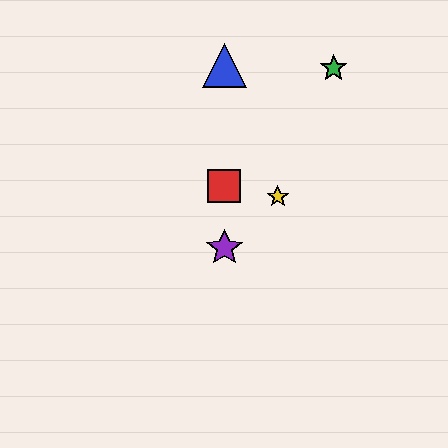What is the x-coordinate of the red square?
The red square is at x≈224.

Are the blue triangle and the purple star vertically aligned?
Yes, both are at x≈224.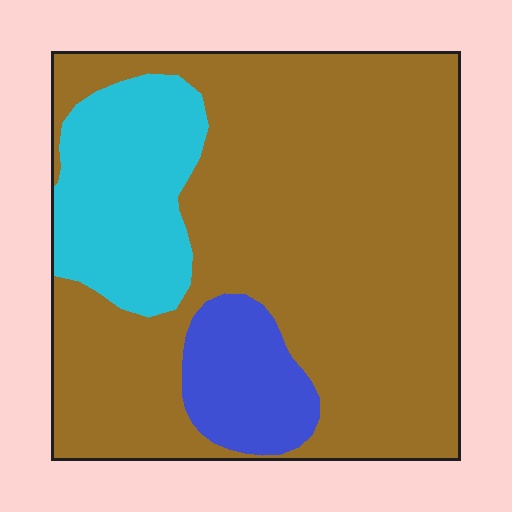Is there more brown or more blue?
Brown.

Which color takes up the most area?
Brown, at roughly 75%.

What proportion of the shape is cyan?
Cyan covers 17% of the shape.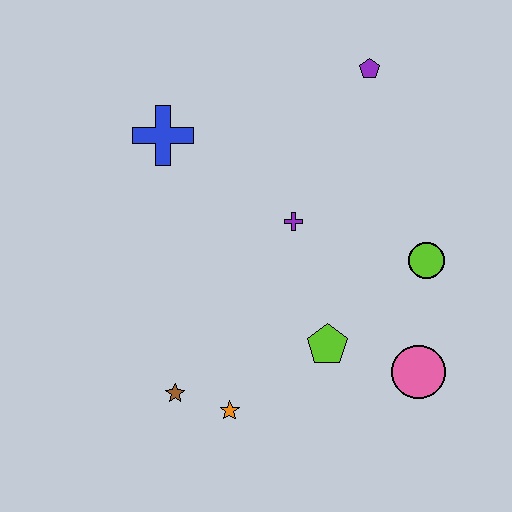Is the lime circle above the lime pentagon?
Yes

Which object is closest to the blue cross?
The purple cross is closest to the blue cross.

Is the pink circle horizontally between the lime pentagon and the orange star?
No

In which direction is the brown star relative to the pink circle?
The brown star is to the left of the pink circle.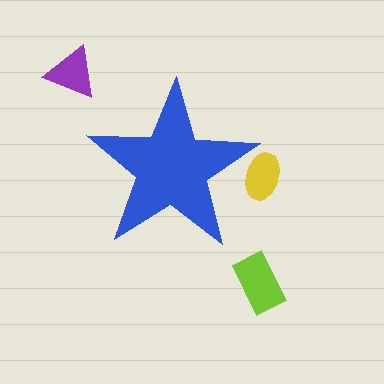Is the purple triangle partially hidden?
No, the purple triangle is fully visible.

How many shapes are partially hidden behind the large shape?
1 shape is partially hidden.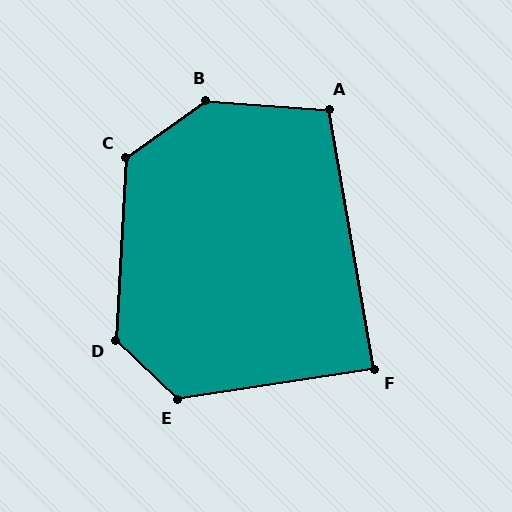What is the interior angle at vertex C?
Approximately 128 degrees (obtuse).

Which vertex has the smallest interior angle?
F, at approximately 89 degrees.